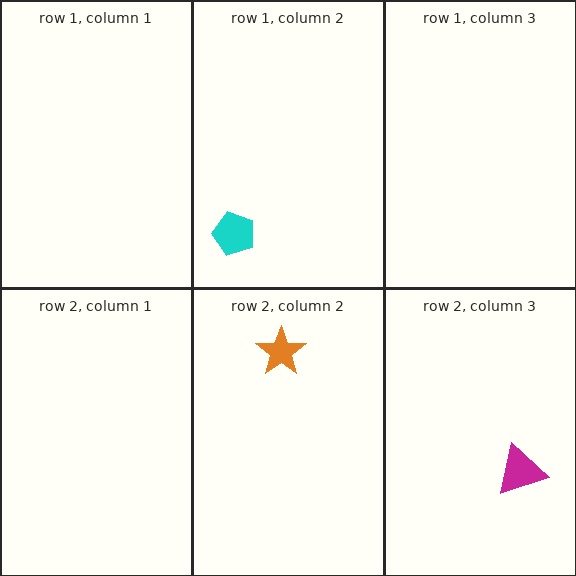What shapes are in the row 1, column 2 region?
The cyan pentagon.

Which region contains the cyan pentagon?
The row 1, column 2 region.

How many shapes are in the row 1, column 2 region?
1.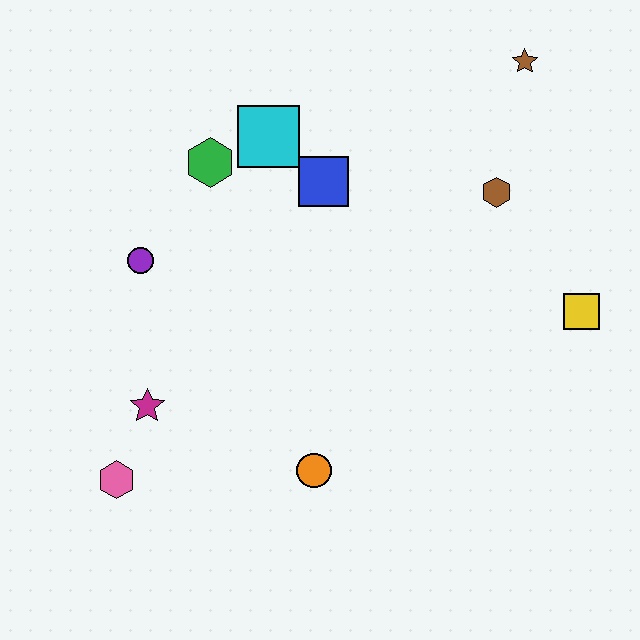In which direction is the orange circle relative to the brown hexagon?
The orange circle is below the brown hexagon.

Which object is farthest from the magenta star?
The brown star is farthest from the magenta star.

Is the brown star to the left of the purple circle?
No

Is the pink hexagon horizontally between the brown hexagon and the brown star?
No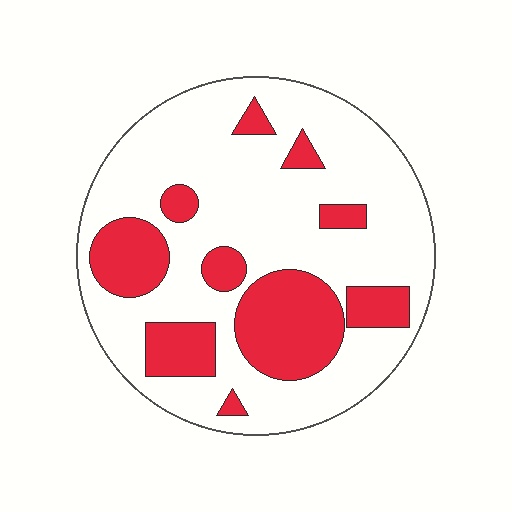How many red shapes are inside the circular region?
10.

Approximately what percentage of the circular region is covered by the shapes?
Approximately 25%.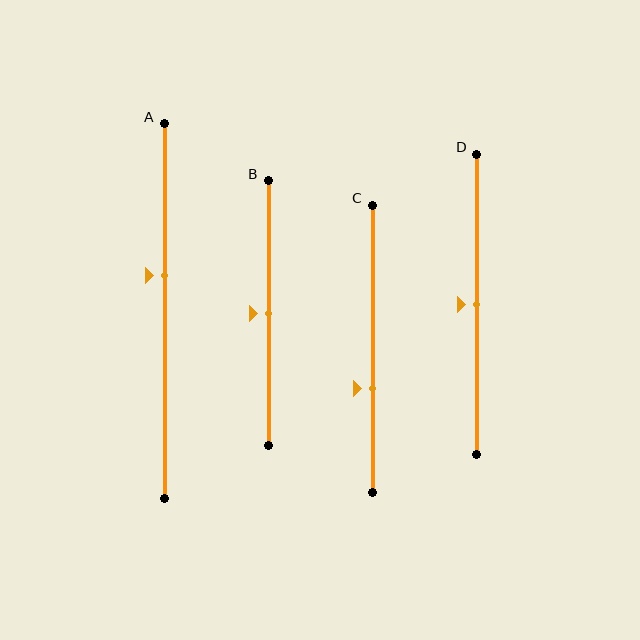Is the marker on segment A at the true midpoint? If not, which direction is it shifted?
No, the marker on segment A is shifted upward by about 10% of the segment length.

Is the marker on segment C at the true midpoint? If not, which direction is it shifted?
No, the marker on segment C is shifted downward by about 14% of the segment length.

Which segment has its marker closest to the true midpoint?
Segment B has its marker closest to the true midpoint.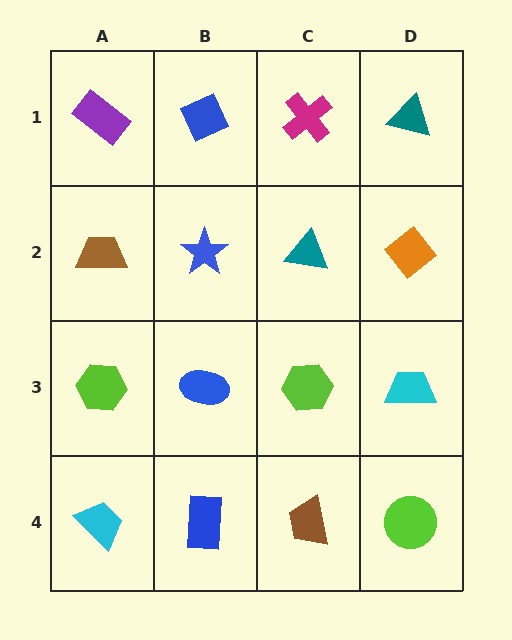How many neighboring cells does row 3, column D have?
3.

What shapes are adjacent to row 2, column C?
A magenta cross (row 1, column C), a lime hexagon (row 3, column C), a blue star (row 2, column B), an orange diamond (row 2, column D).